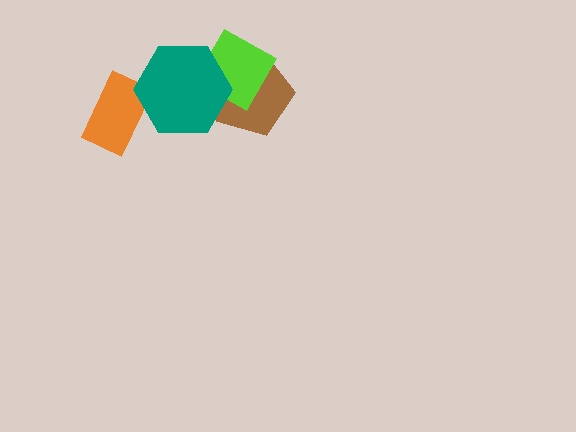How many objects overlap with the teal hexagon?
3 objects overlap with the teal hexagon.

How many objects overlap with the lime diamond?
2 objects overlap with the lime diamond.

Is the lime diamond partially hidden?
Yes, it is partially covered by another shape.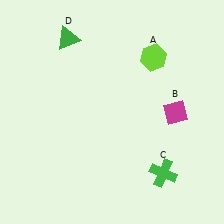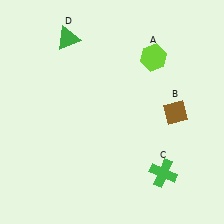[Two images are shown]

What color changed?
The diamond (B) changed from magenta in Image 1 to brown in Image 2.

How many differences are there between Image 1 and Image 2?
There is 1 difference between the two images.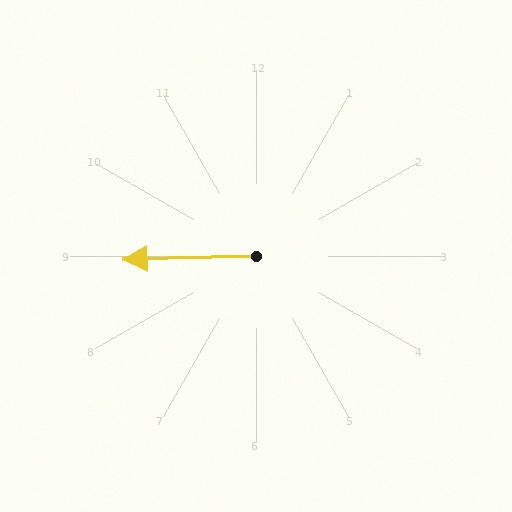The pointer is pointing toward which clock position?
Roughly 9 o'clock.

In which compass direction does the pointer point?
West.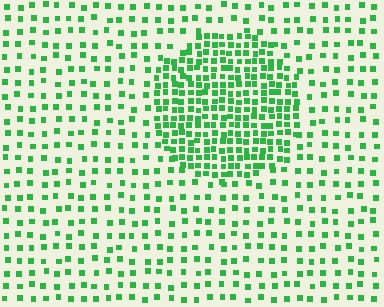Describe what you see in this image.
The image contains small green elements arranged at two different densities. A circle-shaped region is visible where the elements are more densely packed than the surrounding area.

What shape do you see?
I see a circle.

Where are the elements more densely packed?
The elements are more densely packed inside the circle boundary.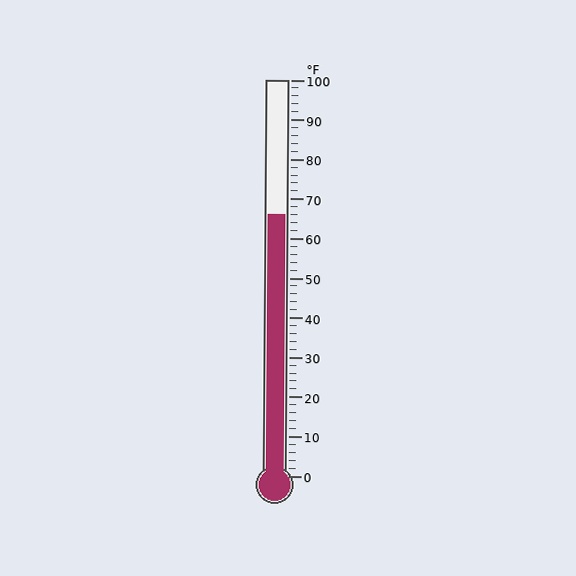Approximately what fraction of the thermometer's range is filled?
The thermometer is filled to approximately 65% of its range.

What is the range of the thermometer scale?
The thermometer scale ranges from 0°F to 100°F.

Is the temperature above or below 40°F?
The temperature is above 40°F.